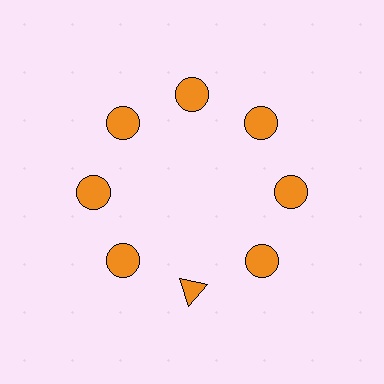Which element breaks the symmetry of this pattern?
The orange triangle at roughly the 6 o'clock position breaks the symmetry. All other shapes are orange circles.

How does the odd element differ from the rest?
It has a different shape: triangle instead of circle.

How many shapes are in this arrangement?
There are 8 shapes arranged in a ring pattern.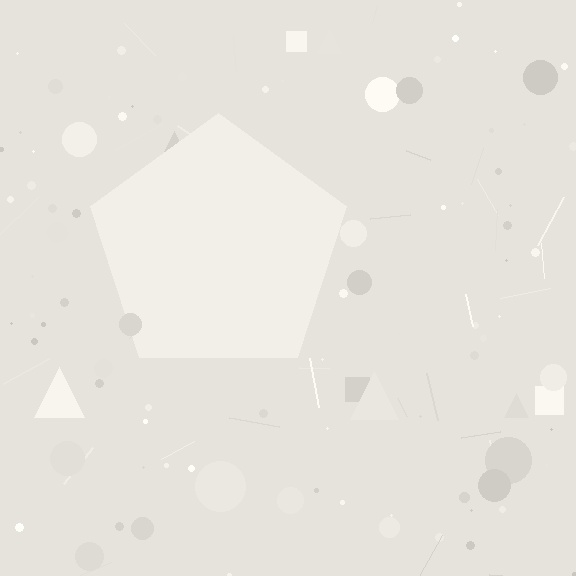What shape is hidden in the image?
A pentagon is hidden in the image.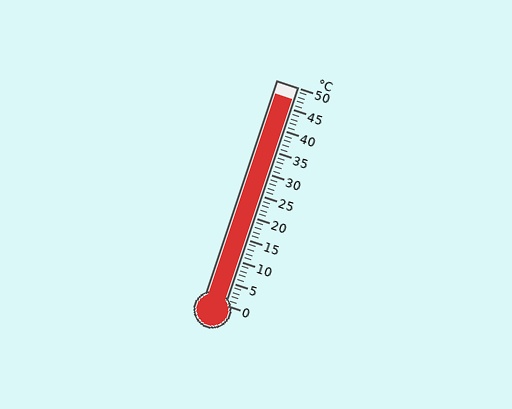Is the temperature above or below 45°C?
The temperature is above 45°C.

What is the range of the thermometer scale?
The thermometer scale ranges from 0°C to 50°C.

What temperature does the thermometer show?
The thermometer shows approximately 47°C.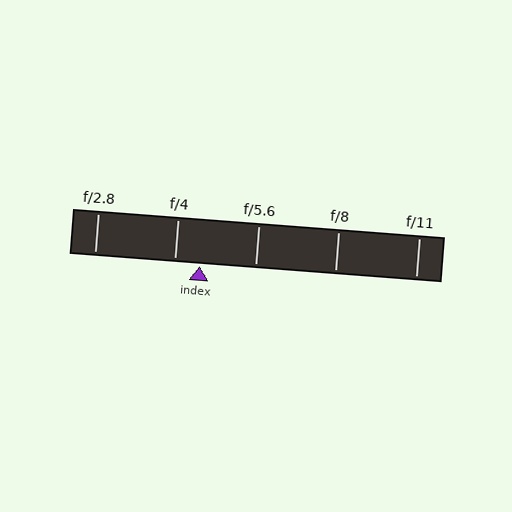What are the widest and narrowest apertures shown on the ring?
The widest aperture shown is f/2.8 and the narrowest is f/11.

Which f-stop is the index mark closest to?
The index mark is closest to f/4.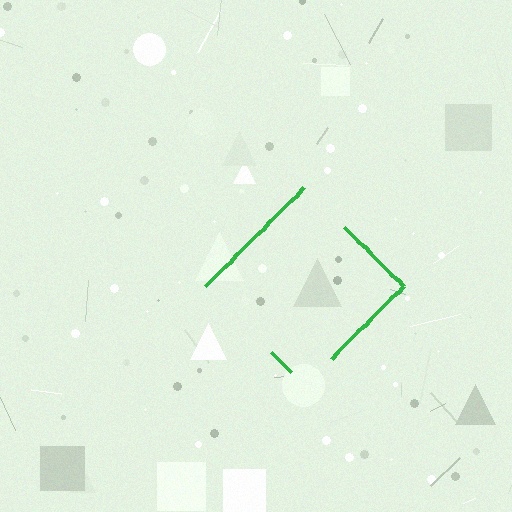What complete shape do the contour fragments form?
The contour fragments form a diamond.